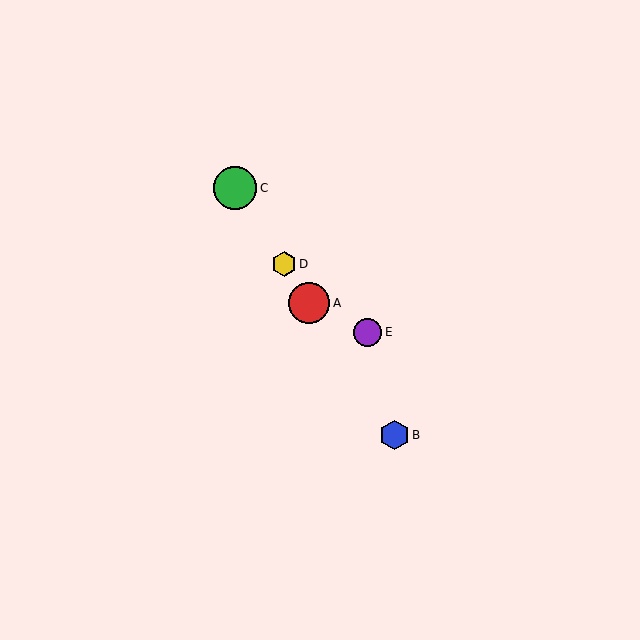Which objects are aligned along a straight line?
Objects A, B, C, D are aligned along a straight line.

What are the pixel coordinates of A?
Object A is at (309, 303).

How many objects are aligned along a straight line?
4 objects (A, B, C, D) are aligned along a straight line.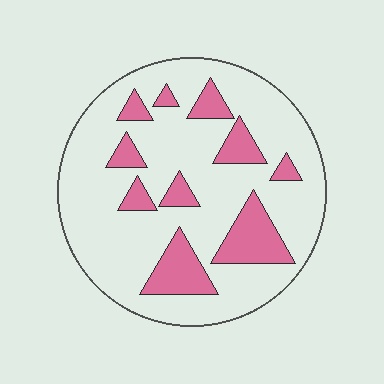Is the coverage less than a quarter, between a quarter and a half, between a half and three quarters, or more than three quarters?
Less than a quarter.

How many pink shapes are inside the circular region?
10.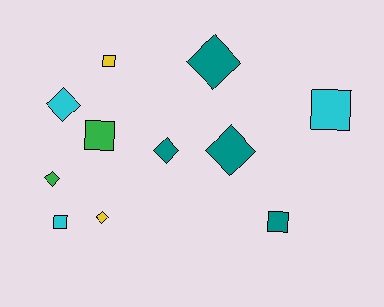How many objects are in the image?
There are 11 objects.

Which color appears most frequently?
Teal, with 4 objects.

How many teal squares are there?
There is 1 teal square.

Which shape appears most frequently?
Diamond, with 6 objects.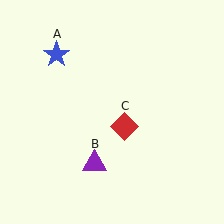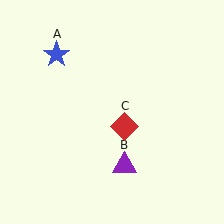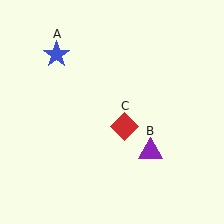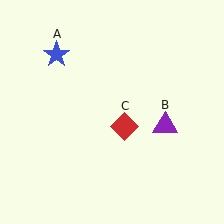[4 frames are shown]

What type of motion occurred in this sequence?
The purple triangle (object B) rotated counterclockwise around the center of the scene.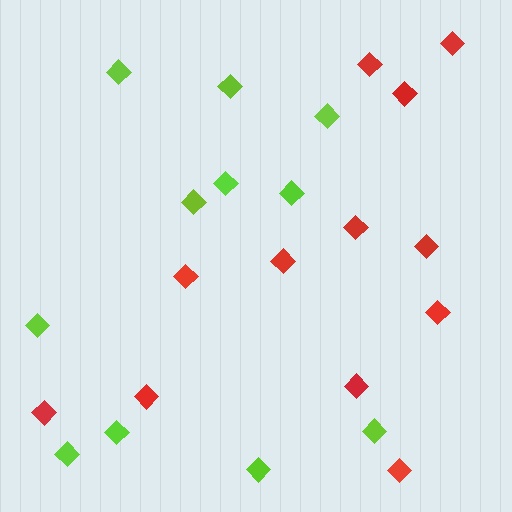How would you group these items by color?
There are 2 groups: one group of lime diamonds (11) and one group of red diamonds (12).